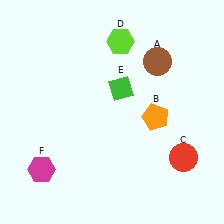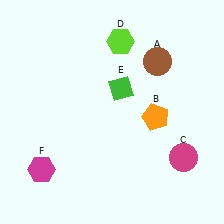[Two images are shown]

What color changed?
The circle (C) changed from red in Image 1 to magenta in Image 2.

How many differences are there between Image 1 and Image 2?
There is 1 difference between the two images.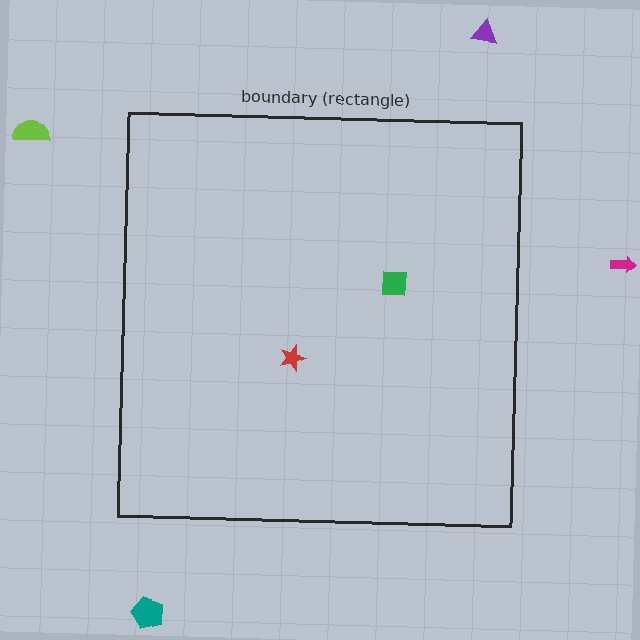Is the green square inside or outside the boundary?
Inside.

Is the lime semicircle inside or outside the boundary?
Outside.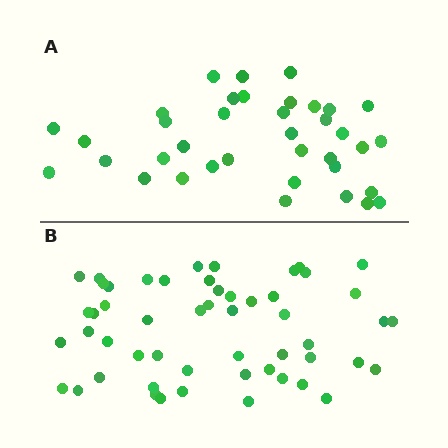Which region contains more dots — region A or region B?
Region B (the bottom region) has more dots.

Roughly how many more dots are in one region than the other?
Region B has approximately 15 more dots than region A.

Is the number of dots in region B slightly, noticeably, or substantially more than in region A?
Region B has noticeably more, but not dramatically so. The ratio is roughly 1.4 to 1.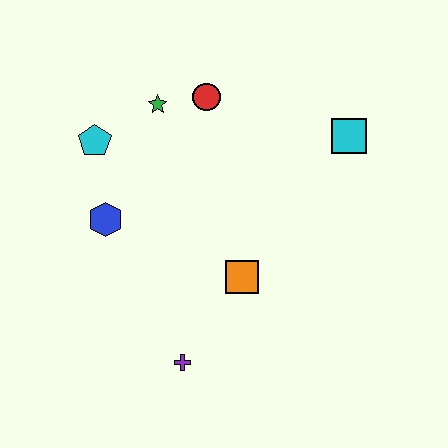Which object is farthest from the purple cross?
The cyan square is farthest from the purple cross.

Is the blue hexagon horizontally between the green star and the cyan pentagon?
Yes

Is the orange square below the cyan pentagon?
Yes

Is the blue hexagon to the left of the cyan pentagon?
No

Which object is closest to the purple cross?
The orange square is closest to the purple cross.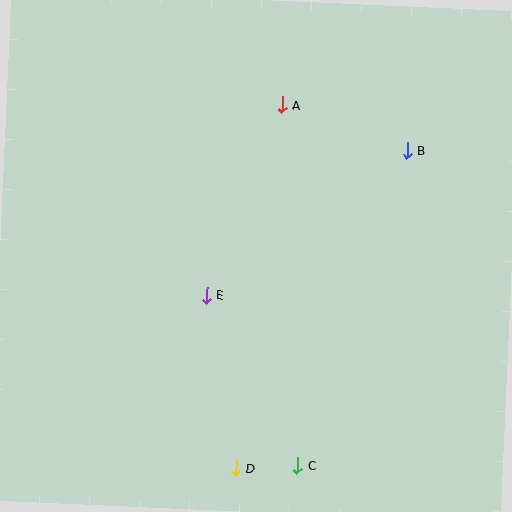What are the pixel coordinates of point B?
Point B is at (407, 150).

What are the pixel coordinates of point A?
Point A is at (282, 105).